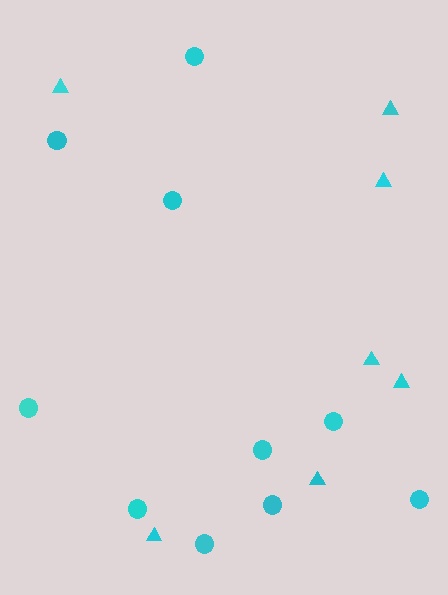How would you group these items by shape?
There are 2 groups: one group of circles (10) and one group of triangles (7).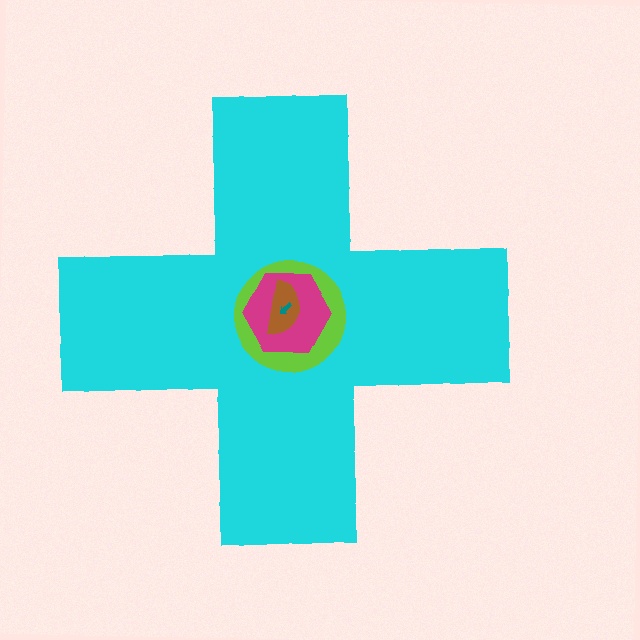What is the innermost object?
The teal arrow.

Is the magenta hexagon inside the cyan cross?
Yes.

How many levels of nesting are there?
5.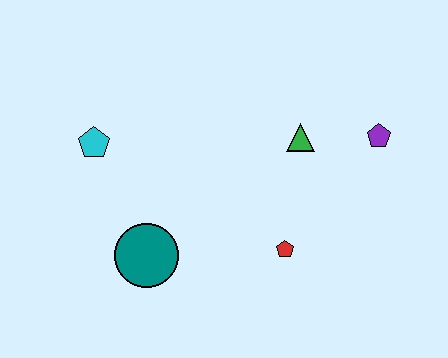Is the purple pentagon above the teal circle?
Yes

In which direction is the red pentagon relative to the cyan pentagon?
The red pentagon is to the right of the cyan pentagon.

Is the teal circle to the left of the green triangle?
Yes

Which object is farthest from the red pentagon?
The cyan pentagon is farthest from the red pentagon.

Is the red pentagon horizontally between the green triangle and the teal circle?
Yes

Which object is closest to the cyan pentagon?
The teal circle is closest to the cyan pentagon.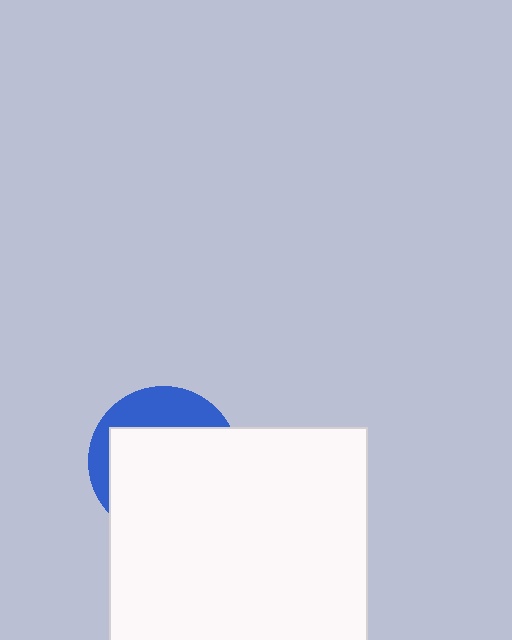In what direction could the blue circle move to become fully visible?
The blue circle could move up. That would shift it out from behind the white square entirely.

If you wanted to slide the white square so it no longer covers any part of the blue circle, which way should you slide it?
Slide it down — that is the most direct way to separate the two shapes.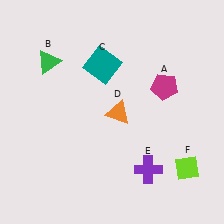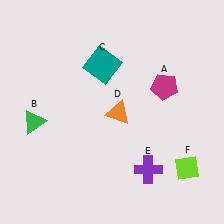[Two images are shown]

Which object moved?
The green triangle (B) moved down.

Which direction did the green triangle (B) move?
The green triangle (B) moved down.